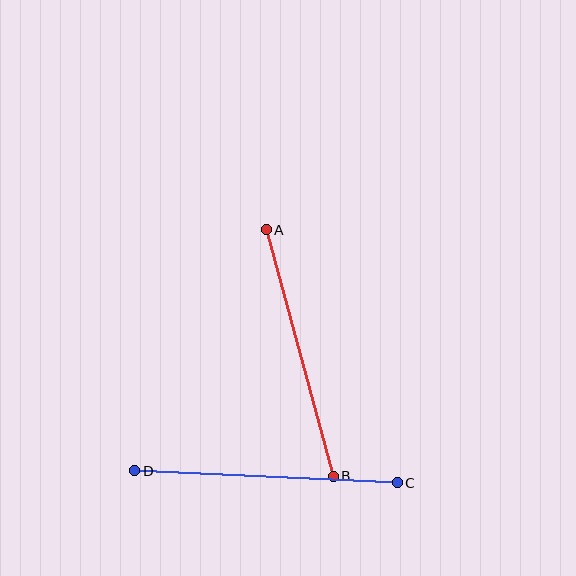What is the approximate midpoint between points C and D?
The midpoint is at approximately (266, 477) pixels.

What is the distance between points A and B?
The distance is approximately 255 pixels.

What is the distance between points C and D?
The distance is approximately 262 pixels.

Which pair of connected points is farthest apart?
Points C and D are farthest apart.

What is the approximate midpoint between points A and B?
The midpoint is at approximately (300, 353) pixels.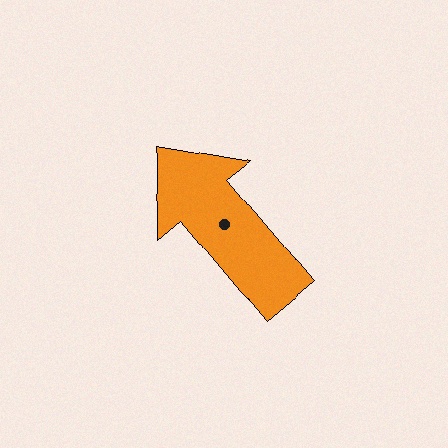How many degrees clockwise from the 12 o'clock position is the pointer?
Approximately 320 degrees.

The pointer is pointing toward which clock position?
Roughly 11 o'clock.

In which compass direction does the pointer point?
Northwest.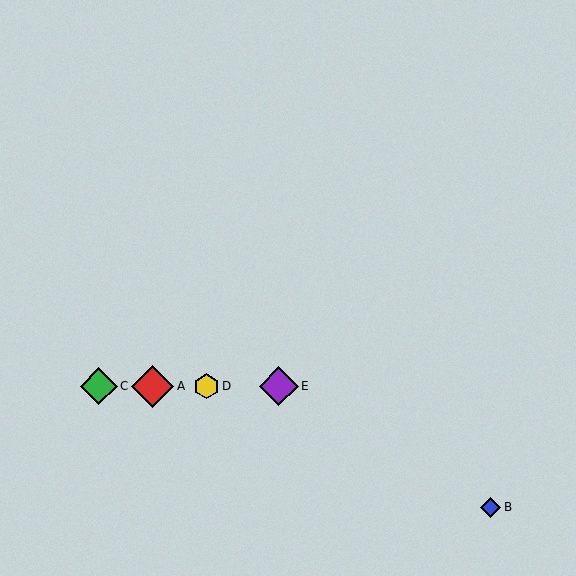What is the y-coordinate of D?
Object D is at y≈386.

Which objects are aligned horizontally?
Objects A, C, D, E are aligned horizontally.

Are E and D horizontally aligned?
Yes, both are at y≈386.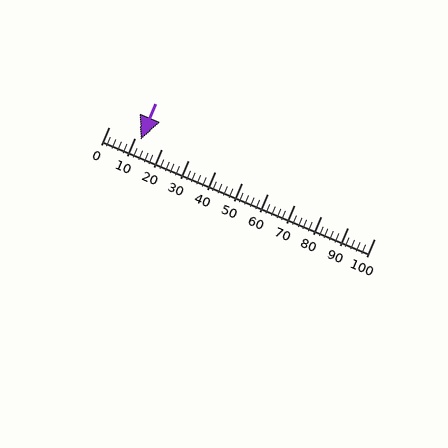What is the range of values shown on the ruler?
The ruler shows values from 0 to 100.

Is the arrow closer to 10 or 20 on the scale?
The arrow is closer to 10.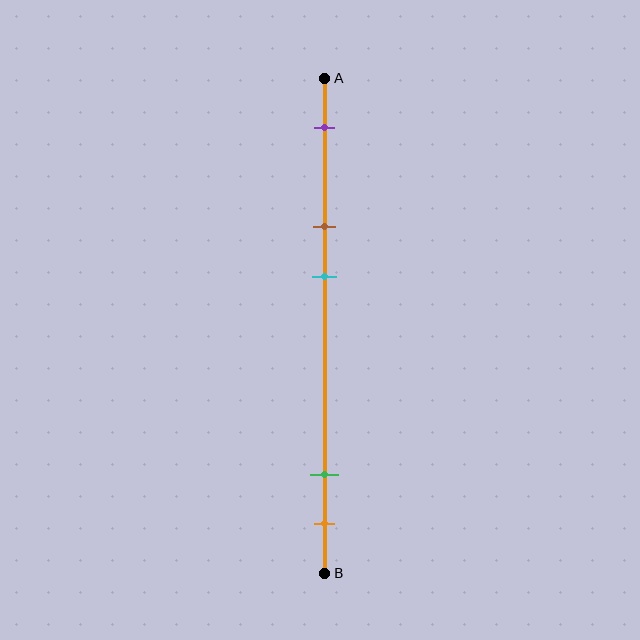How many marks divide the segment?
There are 5 marks dividing the segment.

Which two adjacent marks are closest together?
The green and orange marks are the closest adjacent pair.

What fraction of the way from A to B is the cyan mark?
The cyan mark is approximately 40% (0.4) of the way from A to B.